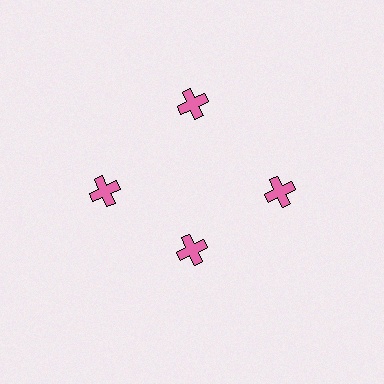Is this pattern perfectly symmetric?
No. The 4 pink crosses are arranged in a ring, but one element near the 6 o'clock position is pulled inward toward the center, breaking the 4-fold rotational symmetry.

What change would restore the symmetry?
The symmetry would be restored by moving it outward, back onto the ring so that all 4 crosses sit at equal angles and equal distance from the center.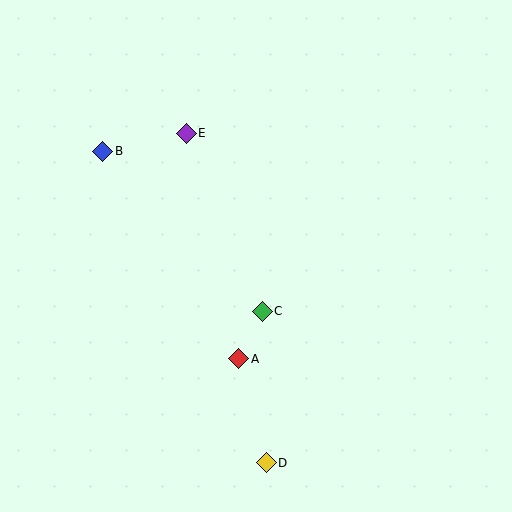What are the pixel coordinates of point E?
Point E is at (186, 133).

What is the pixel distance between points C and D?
The distance between C and D is 152 pixels.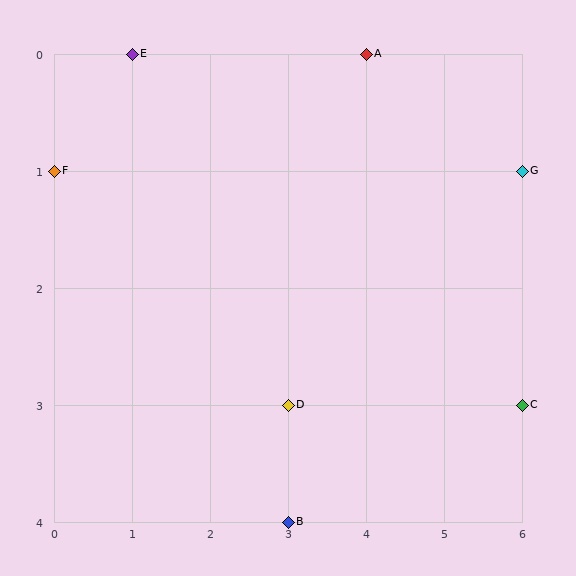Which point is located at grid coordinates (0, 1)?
Point F is at (0, 1).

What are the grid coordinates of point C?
Point C is at grid coordinates (6, 3).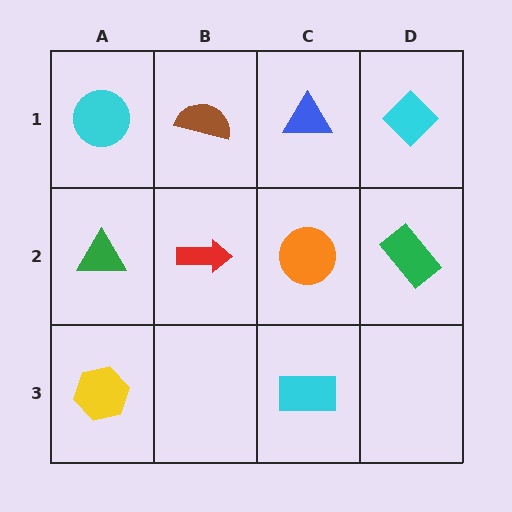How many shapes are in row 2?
4 shapes.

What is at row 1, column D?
A cyan diamond.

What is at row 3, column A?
A yellow hexagon.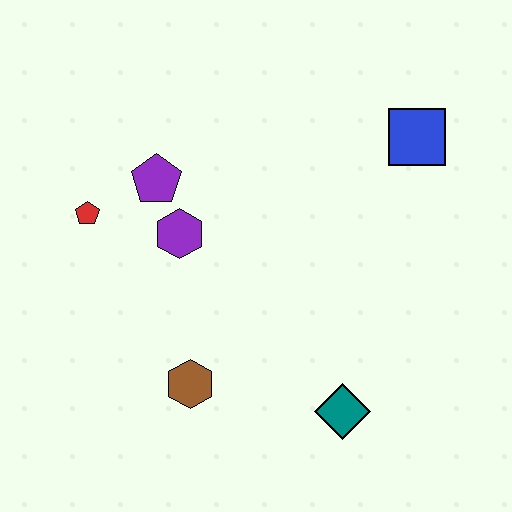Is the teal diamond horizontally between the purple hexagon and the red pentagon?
No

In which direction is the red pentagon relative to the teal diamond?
The red pentagon is to the left of the teal diamond.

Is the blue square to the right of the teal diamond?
Yes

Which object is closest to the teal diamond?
The brown hexagon is closest to the teal diamond.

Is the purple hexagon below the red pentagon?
Yes